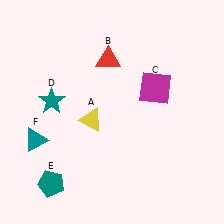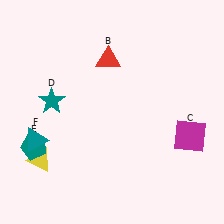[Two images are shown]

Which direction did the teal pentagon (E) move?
The teal pentagon (E) moved up.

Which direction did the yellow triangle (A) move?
The yellow triangle (A) moved left.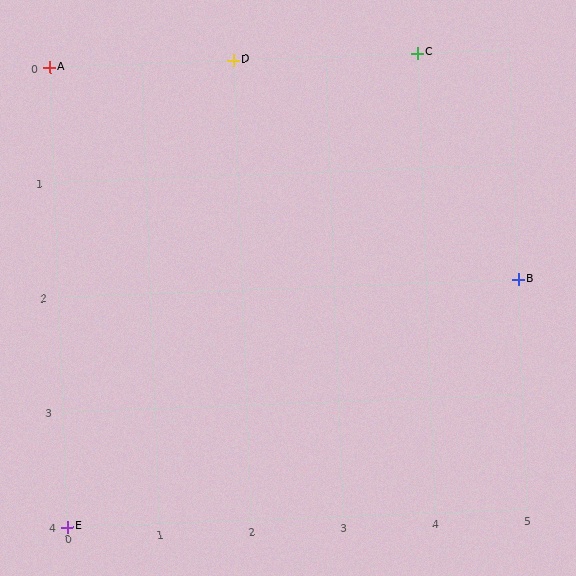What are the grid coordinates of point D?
Point D is at grid coordinates (2, 0).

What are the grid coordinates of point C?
Point C is at grid coordinates (4, 0).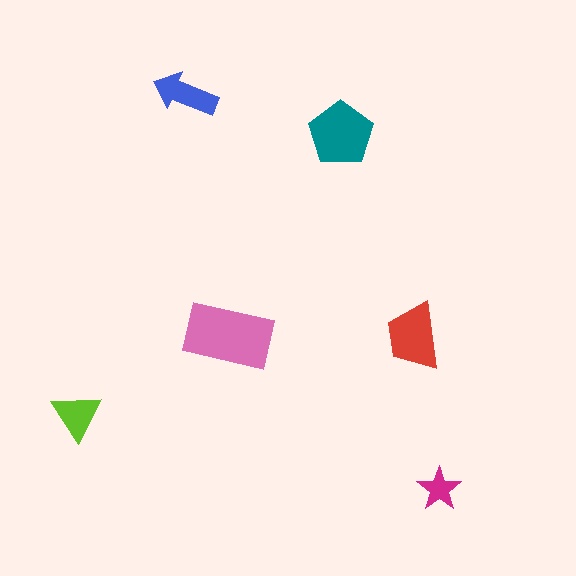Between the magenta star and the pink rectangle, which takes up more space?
The pink rectangle.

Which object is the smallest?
The magenta star.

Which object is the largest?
The pink rectangle.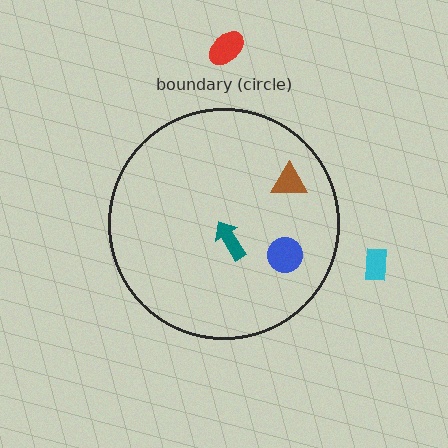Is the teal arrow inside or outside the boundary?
Inside.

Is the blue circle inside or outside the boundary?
Inside.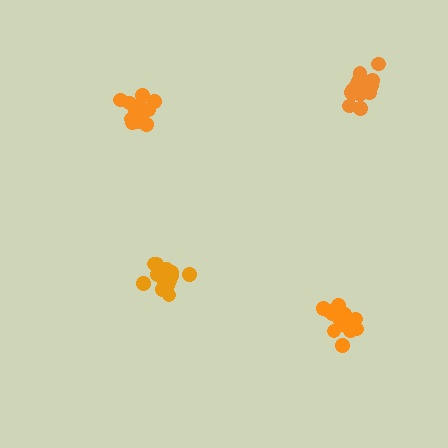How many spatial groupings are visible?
There are 4 spatial groupings.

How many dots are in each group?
Group 1: 15 dots, Group 2: 14 dots, Group 3: 16 dots, Group 4: 17 dots (62 total).